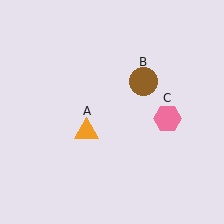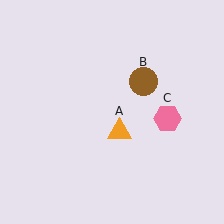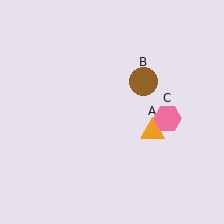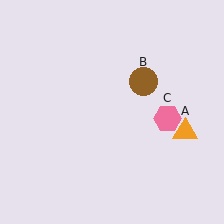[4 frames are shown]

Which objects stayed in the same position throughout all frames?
Brown circle (object B) and pink hexagon (object C) remained stationary.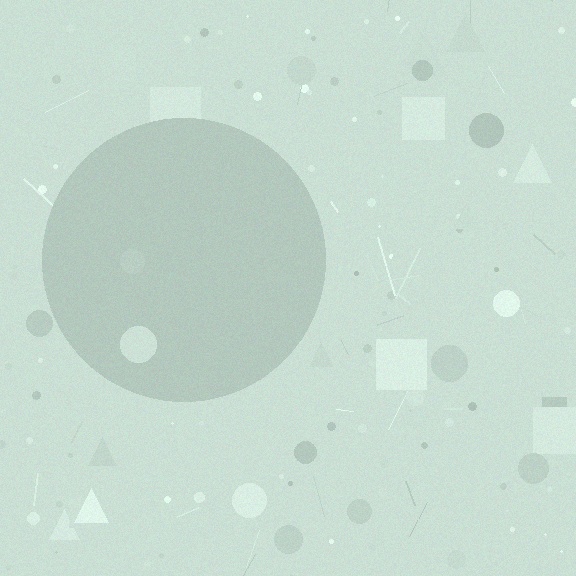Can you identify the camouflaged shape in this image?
The camouflaged shape is a circle.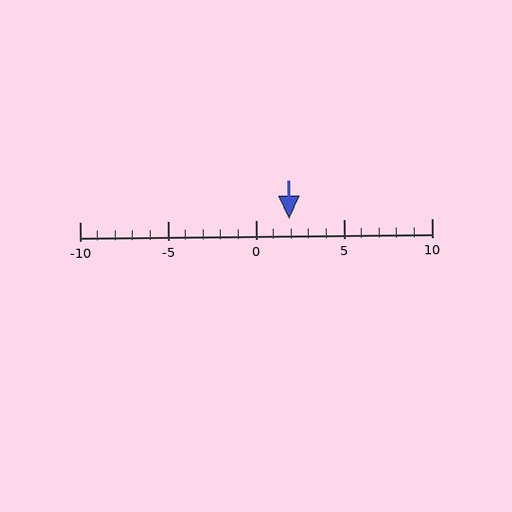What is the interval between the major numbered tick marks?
The major tick marks are spaced 5 units apart.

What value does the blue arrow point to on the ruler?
The blue arrow points to approximately 2.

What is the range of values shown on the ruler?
The ruler shows values from -10 to 10.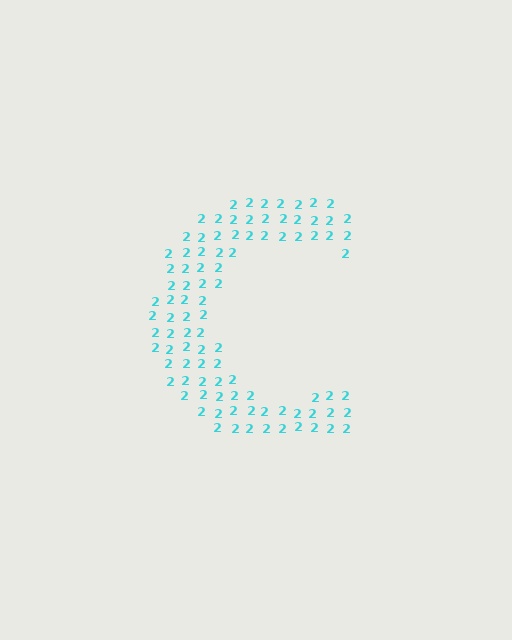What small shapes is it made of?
It is made of small digit 2's.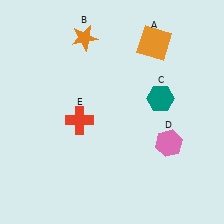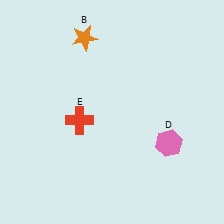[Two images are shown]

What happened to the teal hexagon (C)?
The teal hexagon (C) was removed in Image 2. It was in the top-right area of Image 1.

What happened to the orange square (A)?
The orange square (A) was removed in Image 2. It was in the top-right area of Image 1.